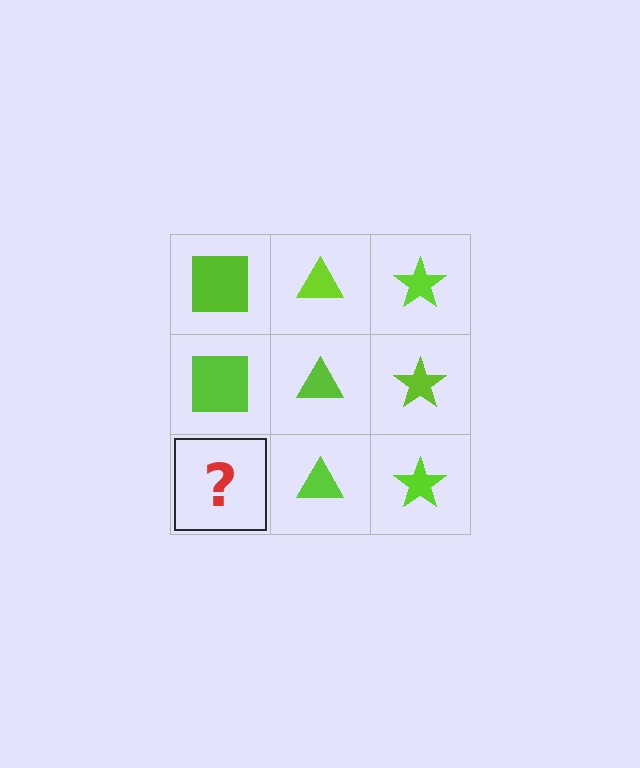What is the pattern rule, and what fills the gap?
The rule is that each column has a consistent shape. The gap should be filled with a lime square.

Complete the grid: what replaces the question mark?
The question mark should be replaced with a lime square.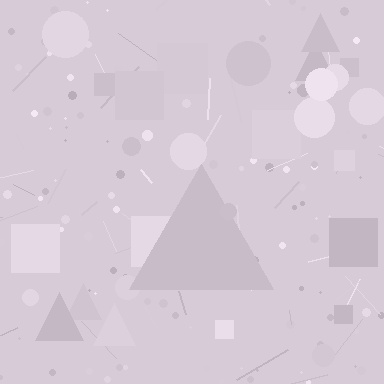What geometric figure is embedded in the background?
A triangle is embedded in the background.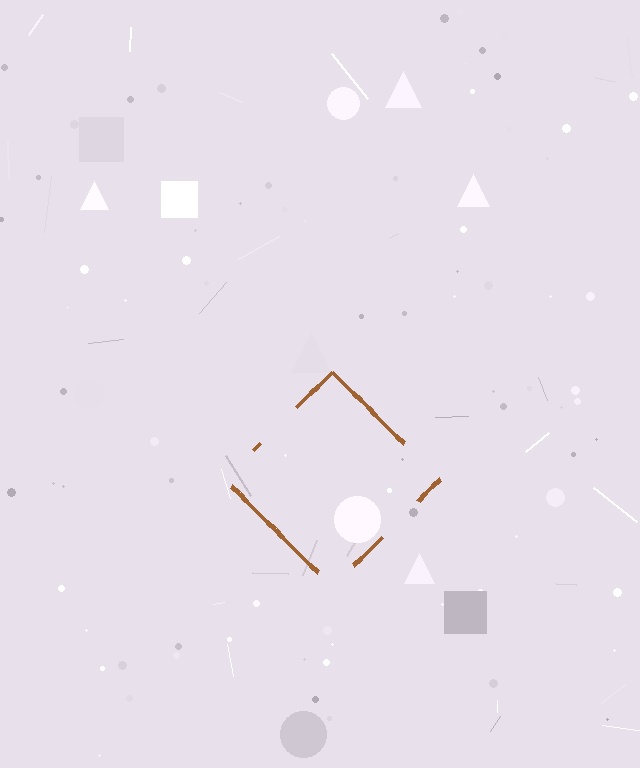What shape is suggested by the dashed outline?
The dashed outline suggests a diamond.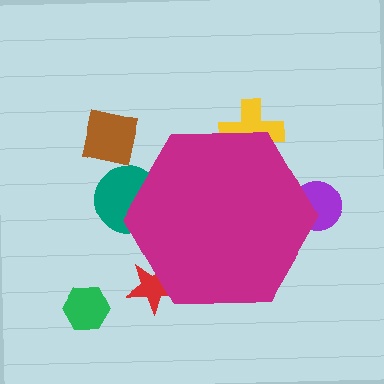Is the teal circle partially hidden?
Yes, the teal circle is partially hidden behind the magenta hexagon.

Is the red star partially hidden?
Yes, the red star is partially hidden behind the magenta hexagon.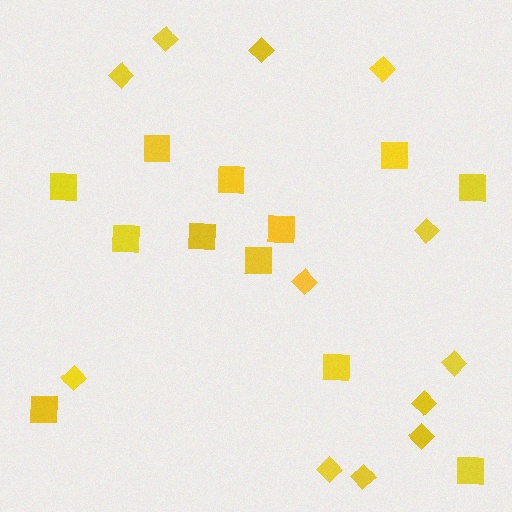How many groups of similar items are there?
There are 2 groups: one group of squares (12) and one group of diamonds (12).